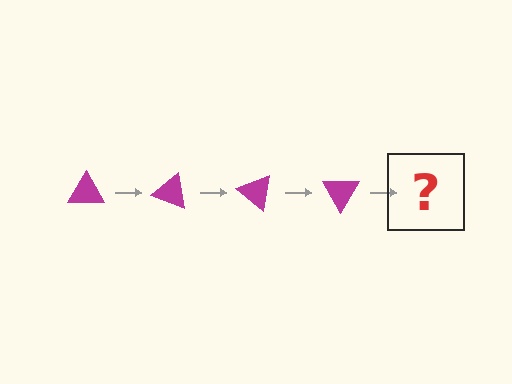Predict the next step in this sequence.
The next step is a magenta triangle rotated 80 degrees.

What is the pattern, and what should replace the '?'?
The pattern is that the triangle rotates 20 degrees each step. The '?' should be a magenta triangle rotated 80 degrees.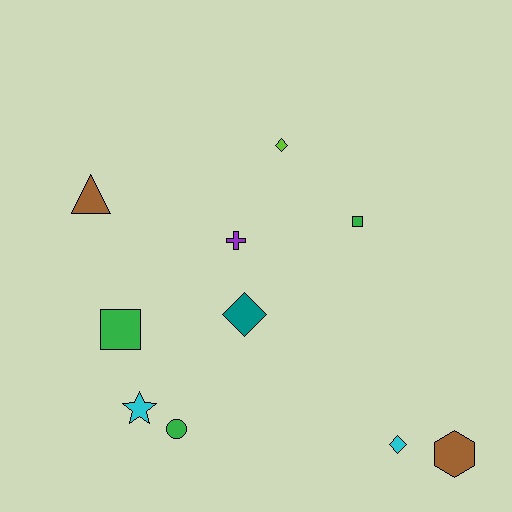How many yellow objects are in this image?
There are no yellow objects.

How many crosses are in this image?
There is 1 cross.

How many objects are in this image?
There are 10 objects.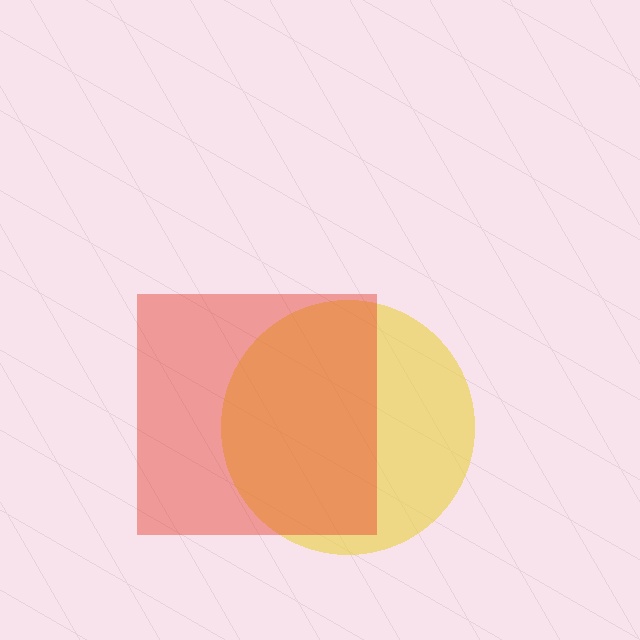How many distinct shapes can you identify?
There are 2 distinct shapes: a yellow circle, a red square.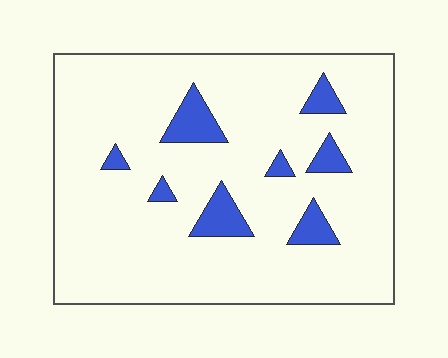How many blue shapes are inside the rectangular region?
8.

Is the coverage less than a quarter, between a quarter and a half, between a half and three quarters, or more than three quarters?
Less than a quarter.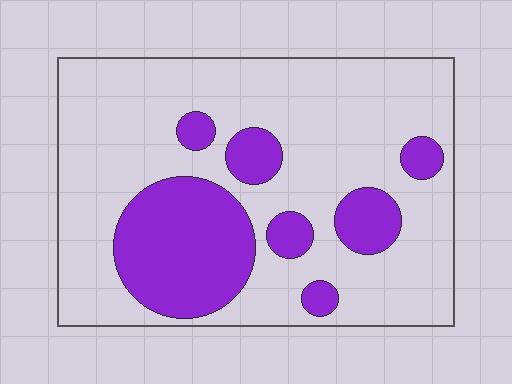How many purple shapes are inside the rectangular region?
7.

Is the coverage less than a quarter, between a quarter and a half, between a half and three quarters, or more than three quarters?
Between a quarter and a half.